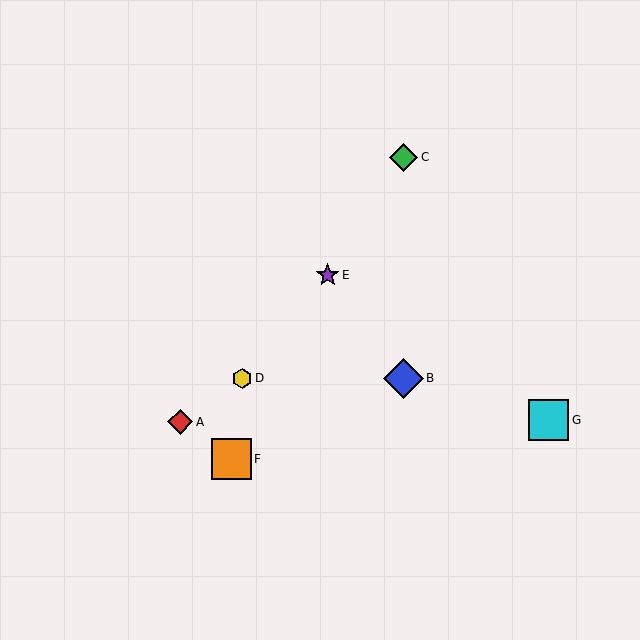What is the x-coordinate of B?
Object B is at x≈403.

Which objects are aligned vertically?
Objects B, C are aligned vertically.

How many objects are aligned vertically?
2 objects (B, C) are aligned vertically.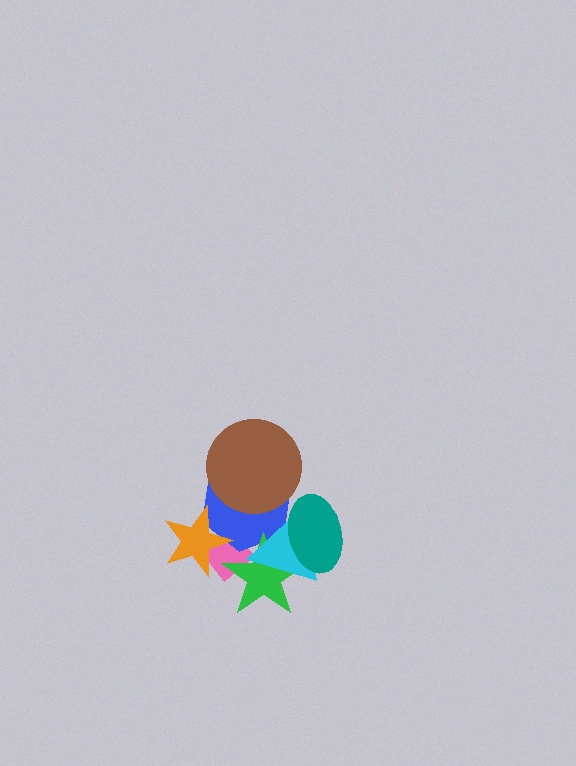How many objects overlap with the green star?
4 objects overlap with the green star.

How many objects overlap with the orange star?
2 objects overlap with the orange star.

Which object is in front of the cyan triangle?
The teal ellipse is in front of the cyan triangle.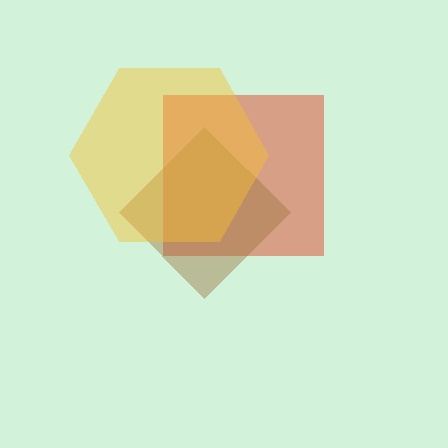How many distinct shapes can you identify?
There are 3 distinct shapes: a red square, a brown diamond, a yellow hexagon.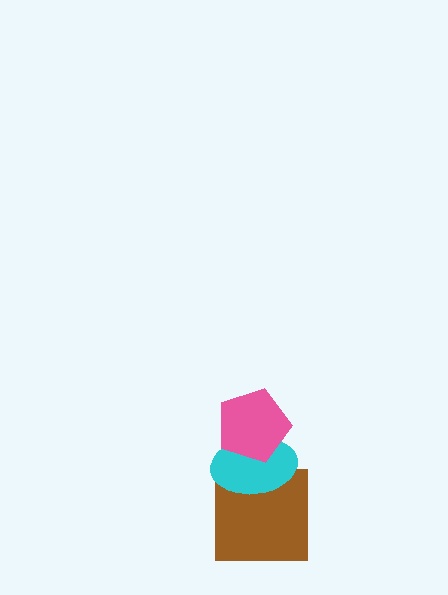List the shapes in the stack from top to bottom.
From top to bottom: the pink pentagon, the cyan ellipse, the brown square.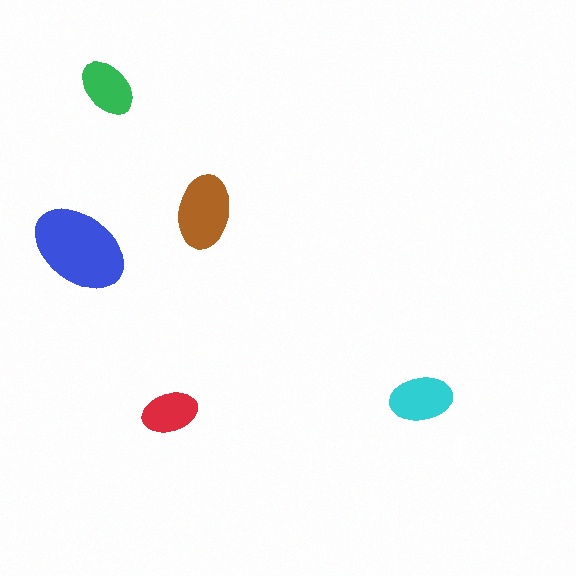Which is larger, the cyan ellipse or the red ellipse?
The cyan one.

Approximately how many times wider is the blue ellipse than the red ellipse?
About 1.5 times wider.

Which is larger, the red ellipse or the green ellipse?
The green one.